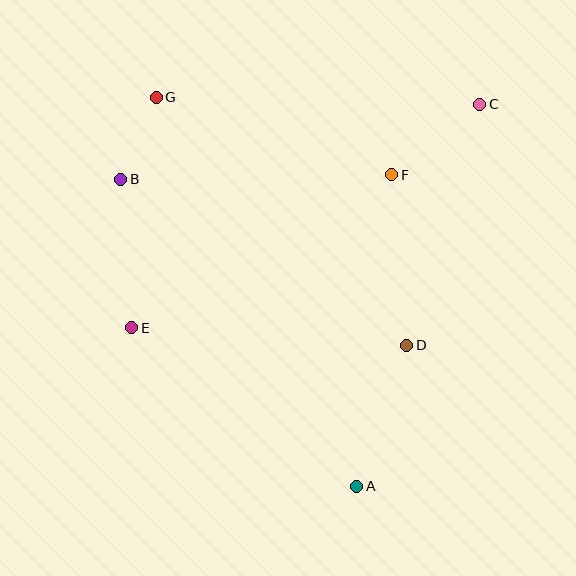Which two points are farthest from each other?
Points A and G are farthest from each other.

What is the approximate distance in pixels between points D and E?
The distance between D and E is approximately 276 pixels.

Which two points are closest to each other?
Points B and G are closest to each other.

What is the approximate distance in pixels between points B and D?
The distance between B and D is approximately 331 pixels.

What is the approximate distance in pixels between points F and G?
The distance between F and G is approximately 248 pixels.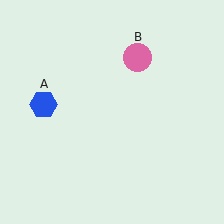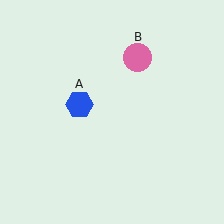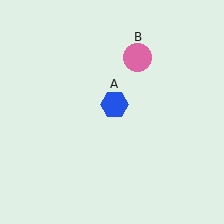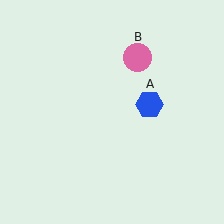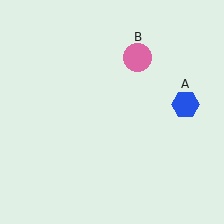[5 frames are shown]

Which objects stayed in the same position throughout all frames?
Pink circle (object B) remained stationary.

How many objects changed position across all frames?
1 object changed position: blue hexagon (object A).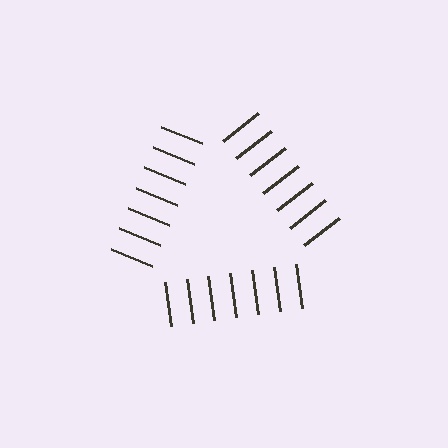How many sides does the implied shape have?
3 sides — the line-ends trace a triangle.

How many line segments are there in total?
21 — 7 along each of the 3 edges.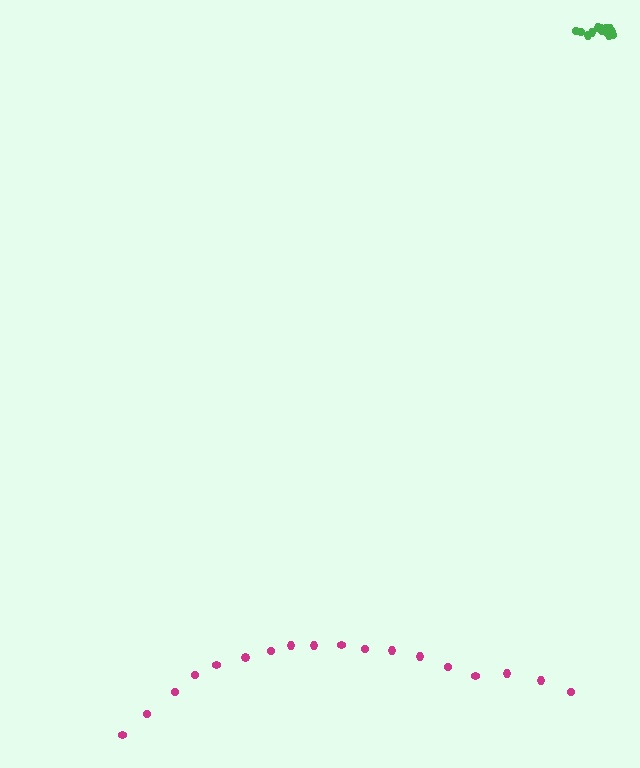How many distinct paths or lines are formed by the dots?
There are 2 distinct paths.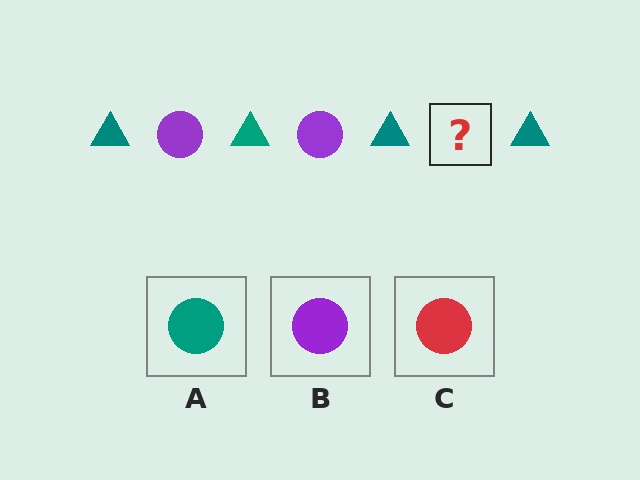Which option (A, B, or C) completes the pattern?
B.